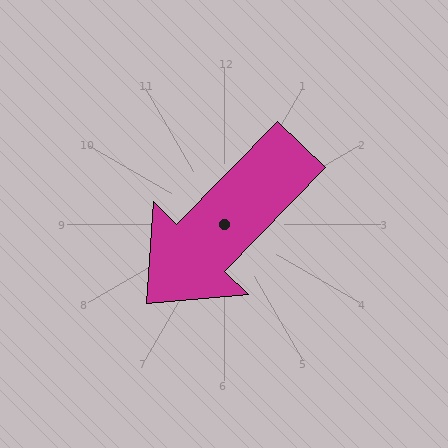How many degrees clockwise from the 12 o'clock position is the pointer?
Approximately 224 degrees.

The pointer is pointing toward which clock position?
Roughly 7 o'clock.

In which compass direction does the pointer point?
Southwest.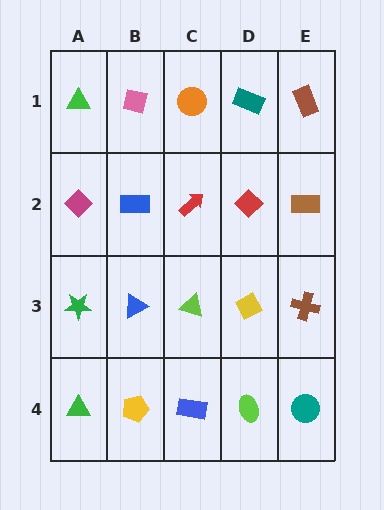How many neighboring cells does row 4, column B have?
3.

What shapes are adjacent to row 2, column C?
An orange circle (row 1, column C), a lime triangle (row 3, column C), a blue rectangle (row 2, column B), a red diamond (row 2, column D).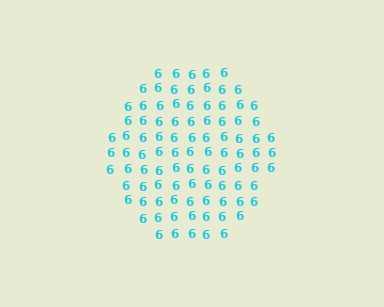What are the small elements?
The small elements are digit 6's.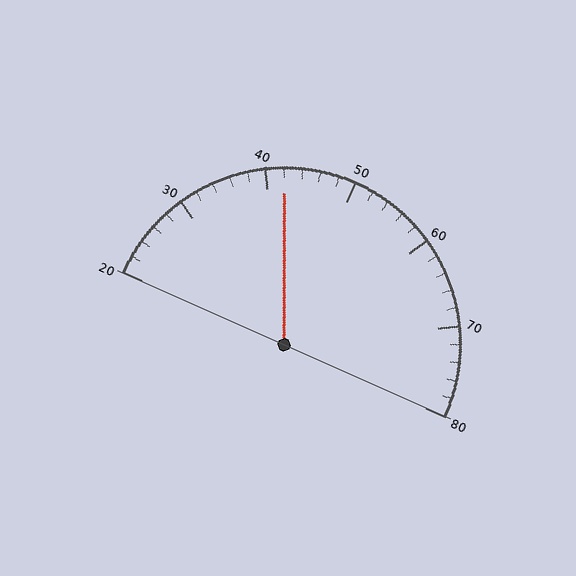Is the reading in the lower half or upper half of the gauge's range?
The reading is in the lower half of the range (20 to 80).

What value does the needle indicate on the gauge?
The needle indicates approximately 42.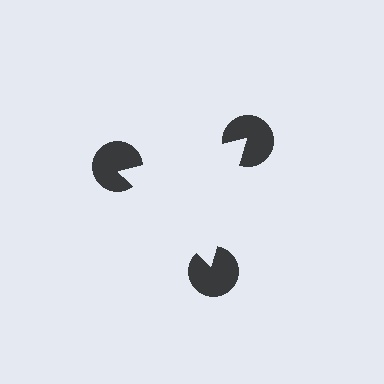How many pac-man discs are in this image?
There are 3 — one at each vertex of the illusory triangle.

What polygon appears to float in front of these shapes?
An illusory triangle — its edges are inferred from the aligned wedge cuts in the pac-man discs, not physically drawn.